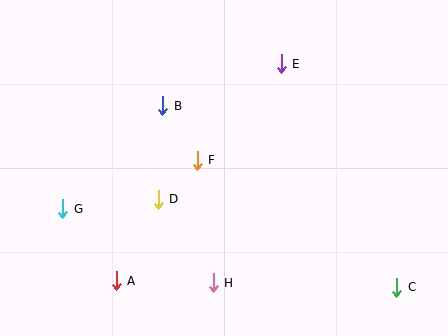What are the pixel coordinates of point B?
Point B is at (163, 106).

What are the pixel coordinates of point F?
Point F is at (197, 160).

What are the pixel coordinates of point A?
Point A is at (116, 281).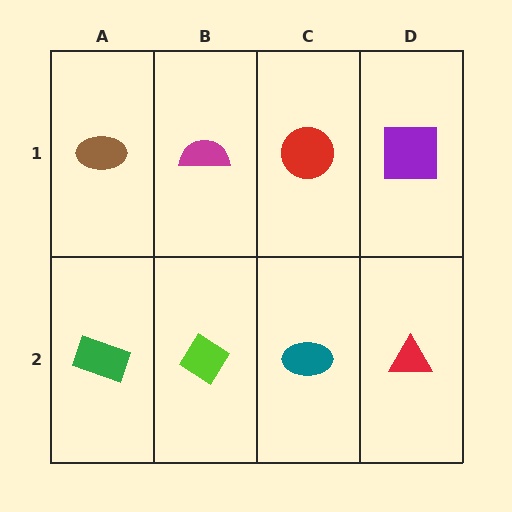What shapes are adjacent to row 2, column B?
A magenta semicircle (row 1, column B), a green rectangle (row 2, column A), a teal ellipse (row 2, column C).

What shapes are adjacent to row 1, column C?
A teal ellipse (row 2, column C), a magenta semicircle (row 1, column B), a purple square (row 1, column D).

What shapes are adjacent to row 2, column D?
A purple square (row 1, column D), a teal ellipse (row 2, column C).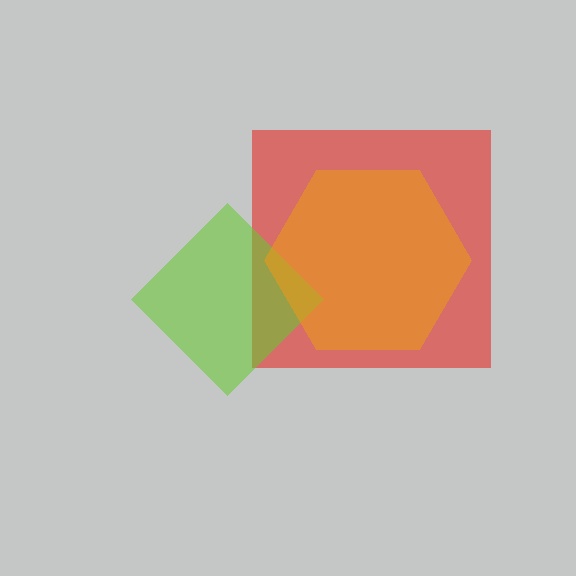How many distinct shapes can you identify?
There are 3 distinct shapes: a red square, a lime diamond, an orange hexagon.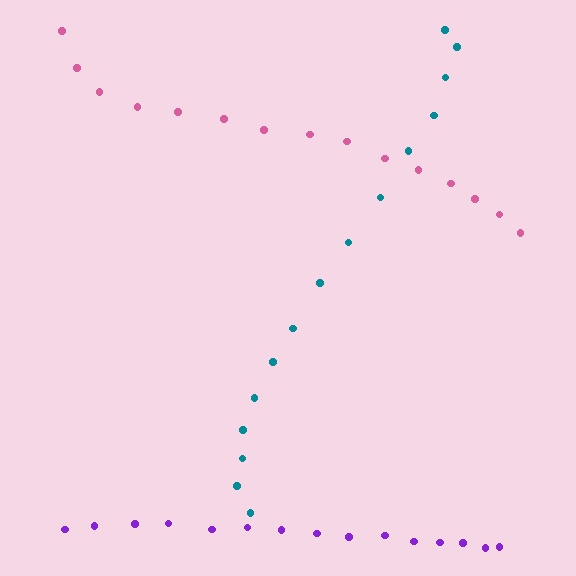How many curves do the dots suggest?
There are 3 distinct paths.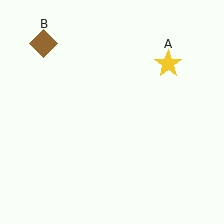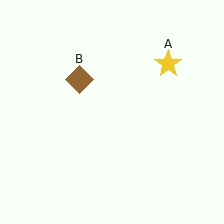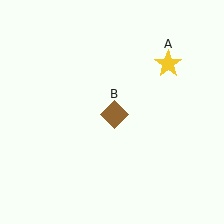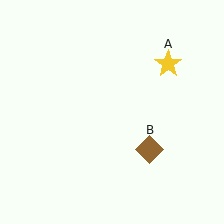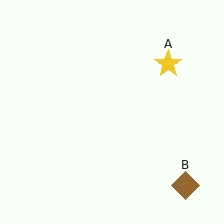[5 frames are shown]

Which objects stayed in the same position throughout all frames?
Yellow star (object A) remained stationary.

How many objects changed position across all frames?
1 object changed position: brown diamond (object B).